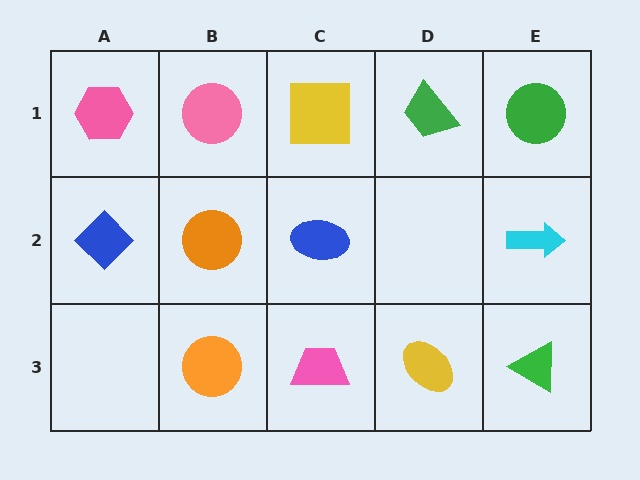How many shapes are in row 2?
4 shapes.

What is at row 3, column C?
A pink trapezoid.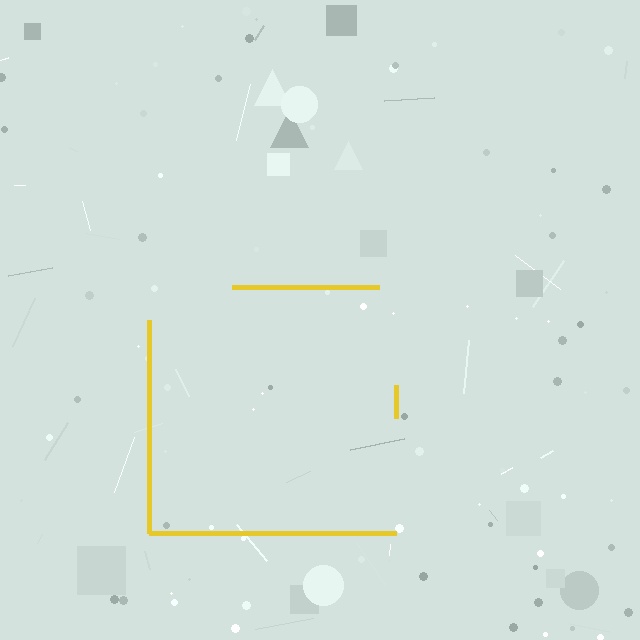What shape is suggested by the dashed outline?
The dashed outline suggests a square.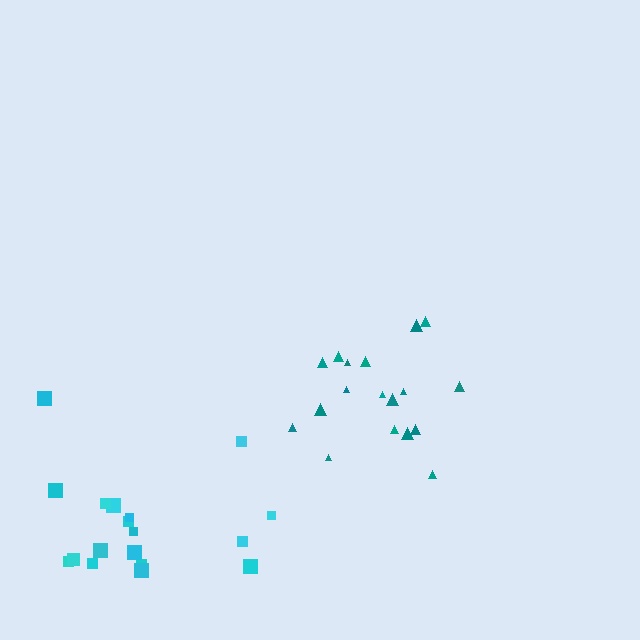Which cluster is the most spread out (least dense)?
Cyan.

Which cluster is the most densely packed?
Teal.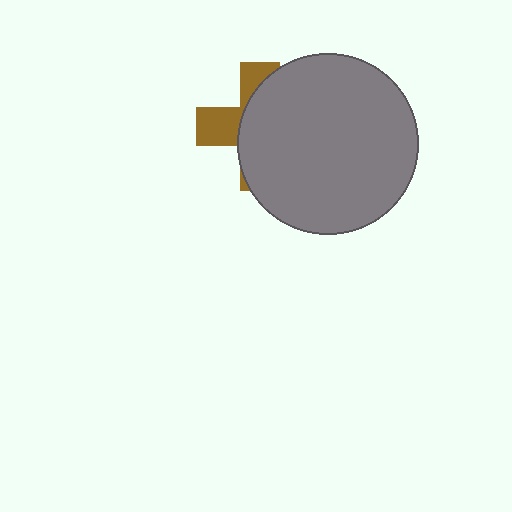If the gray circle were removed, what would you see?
You would see the complete brown cross.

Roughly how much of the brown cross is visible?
A small part of it is visible (roughly 33%).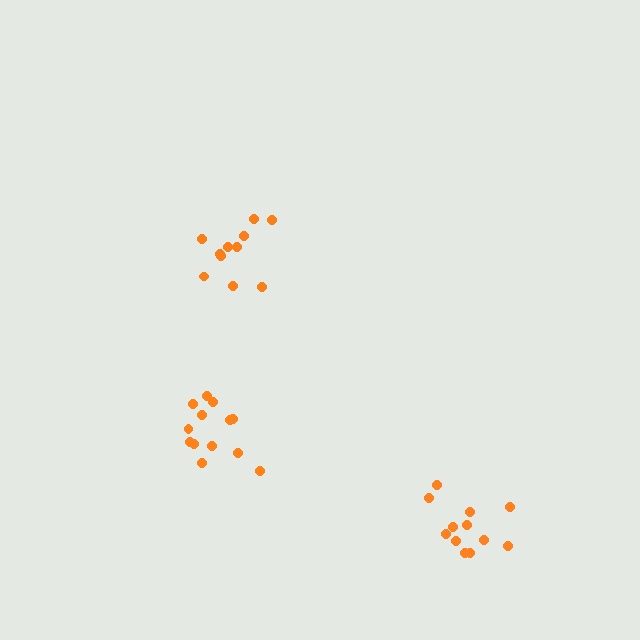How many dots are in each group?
Group 1: 13 dots, Group 2: 12 dots, Group 3: 11 dots (36 total).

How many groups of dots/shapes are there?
There are 3 groups.